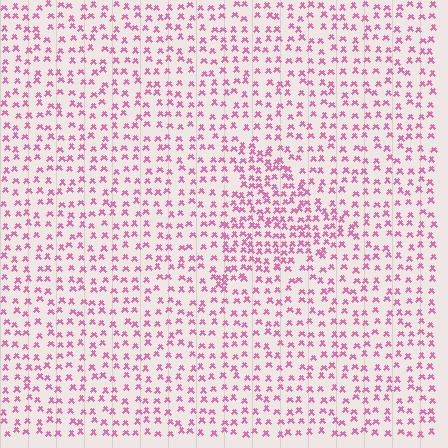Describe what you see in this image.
The image contains small pink elements arranged at two different densities. A triangle-shaped region is visible where the elements are more densely packed than the surrounding area.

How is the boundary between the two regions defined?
The boundary is defined by a change in element density (approximately 1.8x ratio). All elements are the same color, size, and shape.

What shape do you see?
I see a triangle.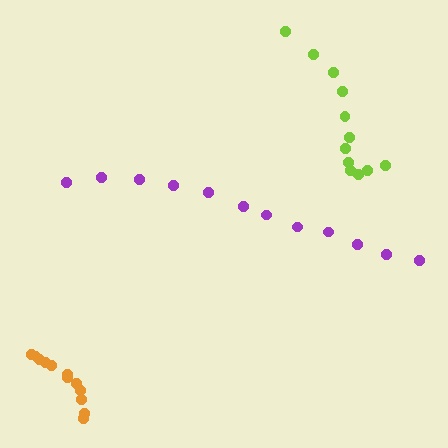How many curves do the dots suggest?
There are 3 distinct paths.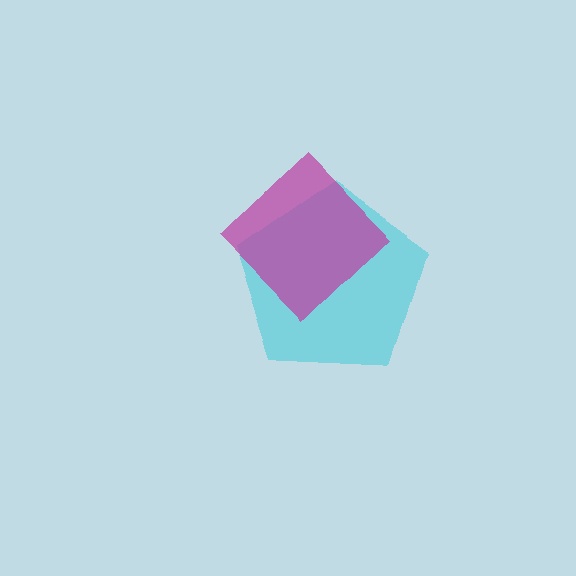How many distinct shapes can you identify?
There are 2 distinct shapes: a cyan pentagon, a magenta diamond.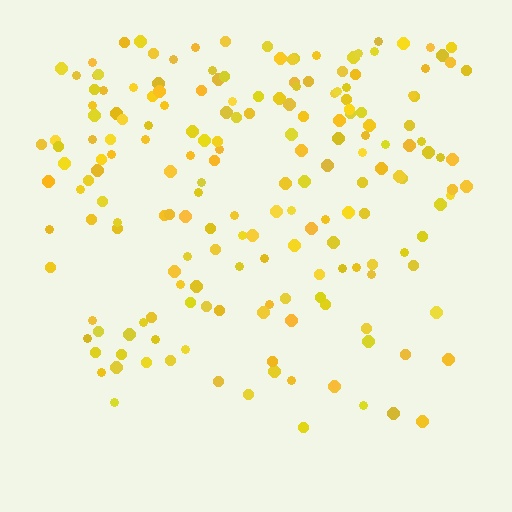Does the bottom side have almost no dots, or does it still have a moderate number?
Still a moderate number, just noticeably fewer than the top.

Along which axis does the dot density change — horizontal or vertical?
Vertical.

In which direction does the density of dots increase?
From bottom to top, with the top side densest.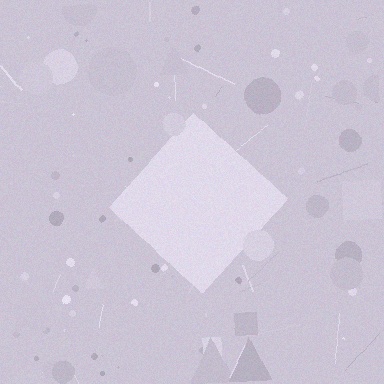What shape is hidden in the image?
A diamond is hidden in the image.